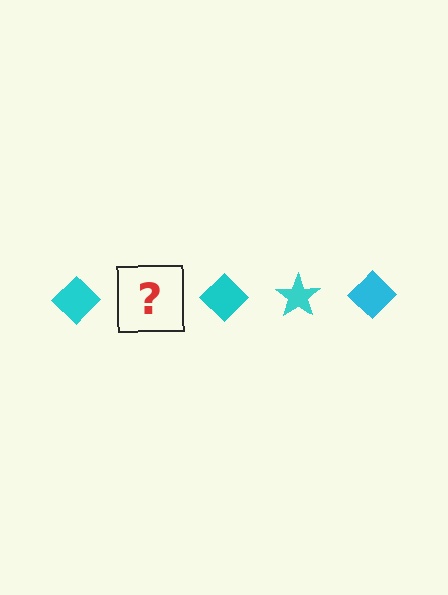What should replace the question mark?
The question mark should be replaced with a cyan star.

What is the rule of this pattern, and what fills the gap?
The rule is that the pattern cycles through diamond, star shapes in cyan. The gap should be filled with a cyan star.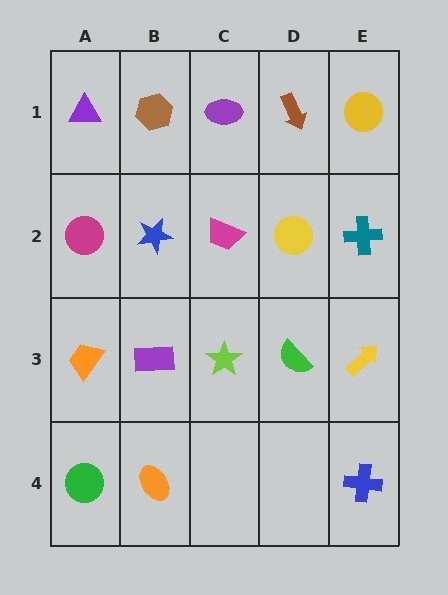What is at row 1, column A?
A purple triangle.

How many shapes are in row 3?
5 shapes.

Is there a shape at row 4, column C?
No, that cell is empty.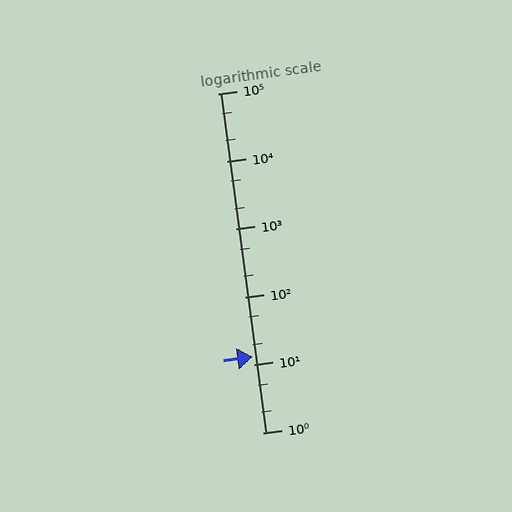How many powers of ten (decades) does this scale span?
The scale spans 5 decades, from 1 to 100000.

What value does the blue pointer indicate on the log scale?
The pointer indicates approximately 13.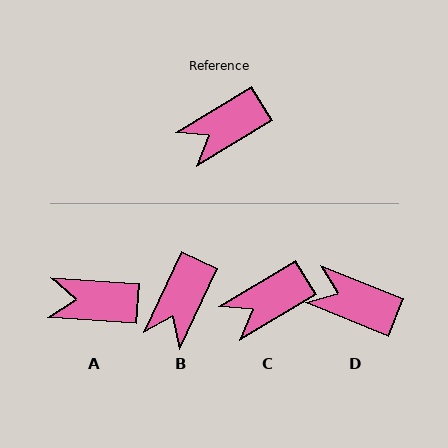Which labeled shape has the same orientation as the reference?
C.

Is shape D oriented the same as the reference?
No, it is off by about 53 degrees.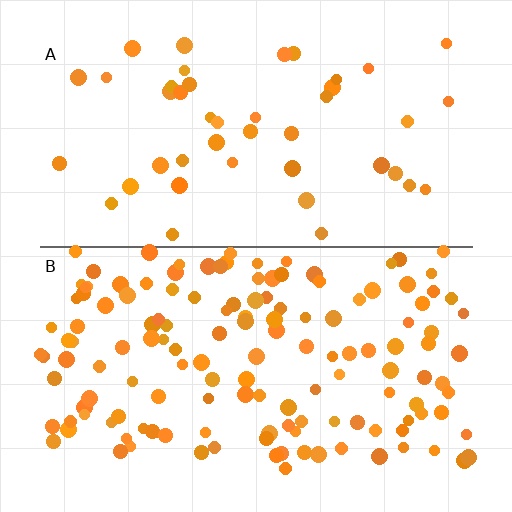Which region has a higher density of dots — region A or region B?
B (the bottom).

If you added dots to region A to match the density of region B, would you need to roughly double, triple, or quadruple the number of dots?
Approximately triple.